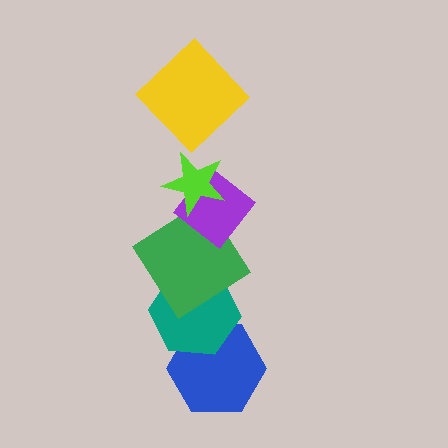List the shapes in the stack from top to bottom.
From top to bottom: the yellow diamond, the lime star, the purple diamond, the green diamond, the teal hexagon, the blue hexagon.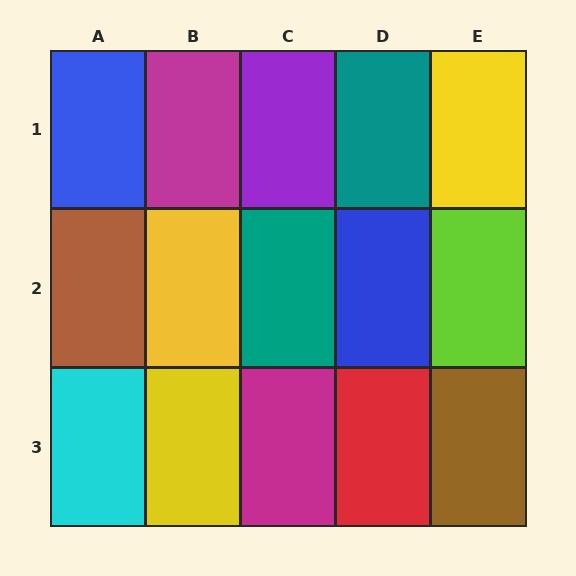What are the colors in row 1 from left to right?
Blue, magenta, purple, teal, yellow.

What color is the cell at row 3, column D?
Red.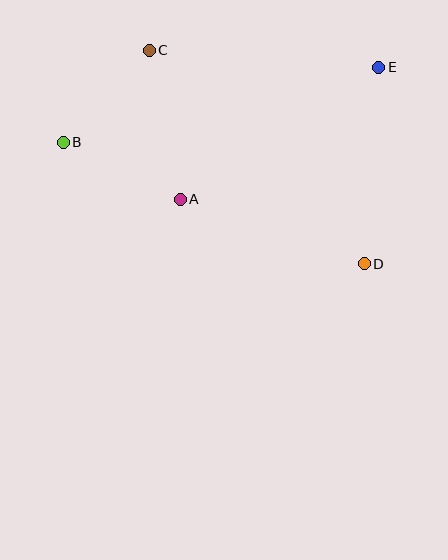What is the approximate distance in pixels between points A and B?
The distance between A and B is approximately 130 pixels.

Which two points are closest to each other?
Points B and C are closest to each other.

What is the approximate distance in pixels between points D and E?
The distance between D and E is approximately 197 pixels.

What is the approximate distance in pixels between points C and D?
The distance between C and D is approximately 303 pixels.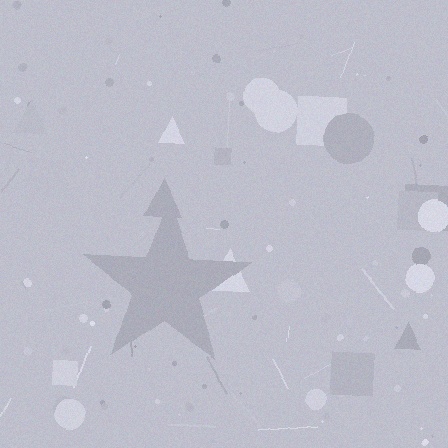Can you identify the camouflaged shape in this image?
The camouflaged shape is a star.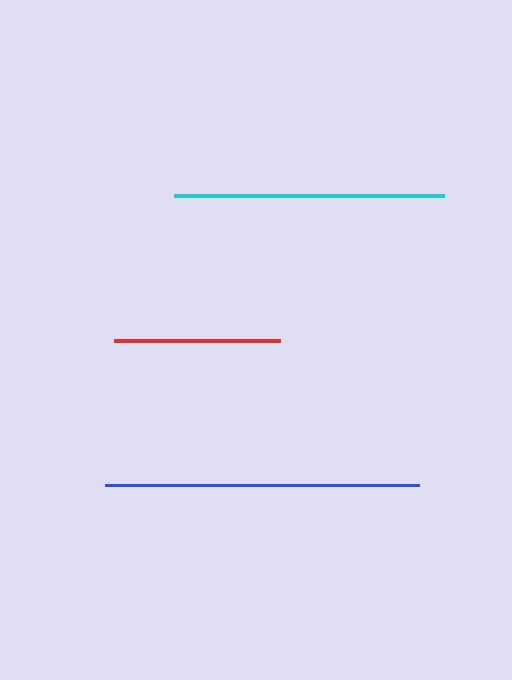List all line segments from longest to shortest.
From longest to shortest: blue, cyan, red.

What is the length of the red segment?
The red segment is approximately 166 pixels long.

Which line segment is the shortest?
The red line is the shortest at approximately 166 pixels.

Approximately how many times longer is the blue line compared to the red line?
The blue line is approximately 1.9 times the length of the red line.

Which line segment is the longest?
The blue line is the longest at approximately 314 pixels.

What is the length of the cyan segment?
The cyan segment is approximately 270 pixels long.